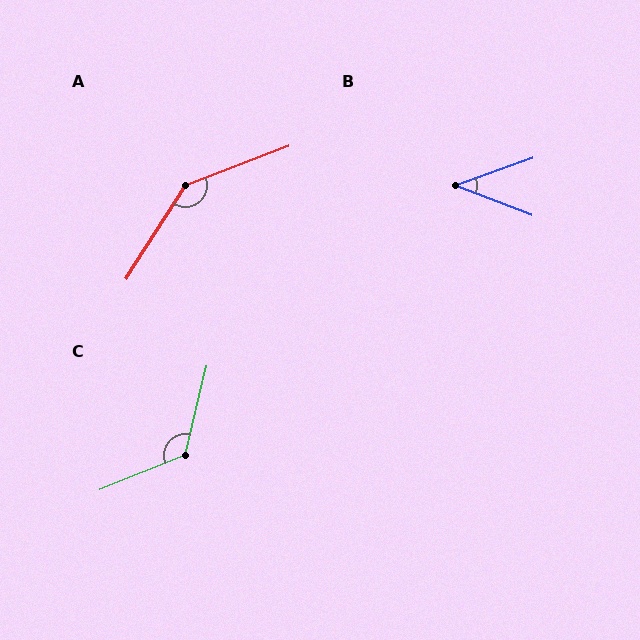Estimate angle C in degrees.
Approximately 125 degrees.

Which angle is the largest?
A, at approximately 144 degrees.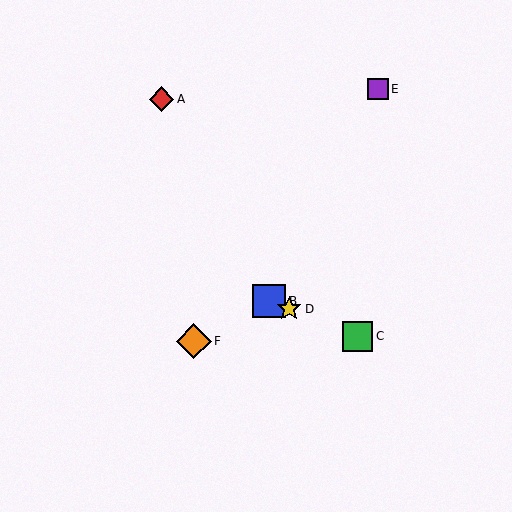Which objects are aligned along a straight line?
Objects B, C, D are aligned along a straight line.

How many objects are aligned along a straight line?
3 objects (B, C, D) are aligned along a straight line.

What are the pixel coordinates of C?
Object C is at (358, 336).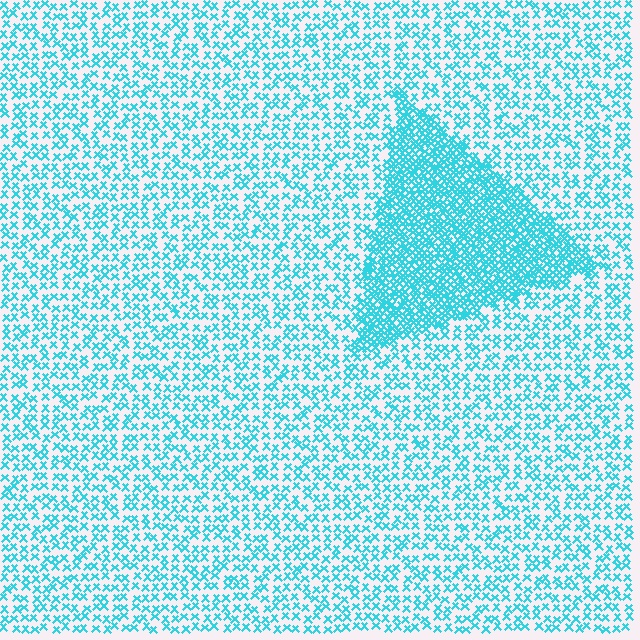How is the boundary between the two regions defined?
The boundary is defined by a change in element density (approximately 2.5x ratio). All elements are the same color, size, and shape.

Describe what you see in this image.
The image contains small cyan elements arranged at two different densities. A triangle-shaped region is visible where the elements are more densely packed than the surrounding area.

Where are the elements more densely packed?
The elements are more densely packed inside the triangle boundary.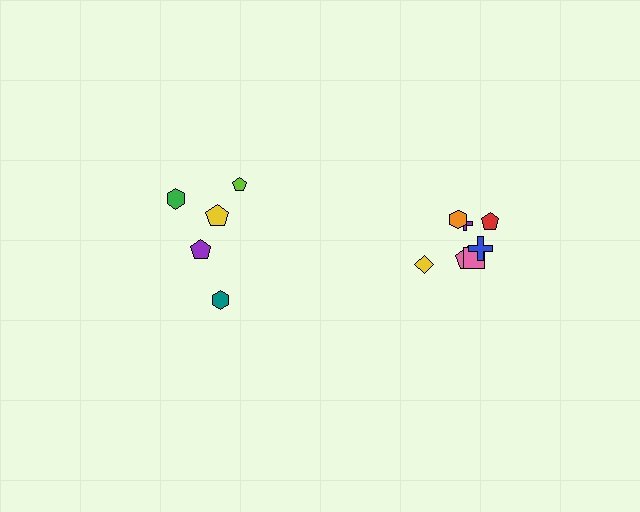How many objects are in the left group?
There are 5 objects.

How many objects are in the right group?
There are 7 objects.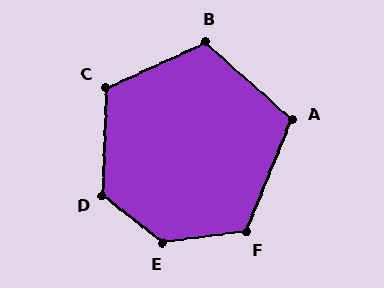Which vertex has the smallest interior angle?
A, at approximately 110 degrees.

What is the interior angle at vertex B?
Approximately 113 degrees (obtuse).